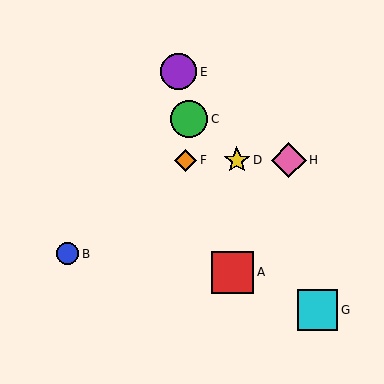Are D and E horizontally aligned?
No, D is at y≈160 and E is at y≈72.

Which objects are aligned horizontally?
Objects D, F, H are aligned horizontally.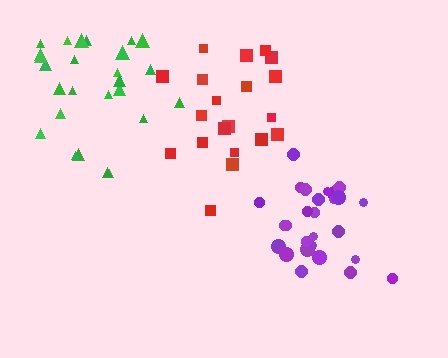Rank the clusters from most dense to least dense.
purple, red, green.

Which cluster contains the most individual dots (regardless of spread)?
Green (27).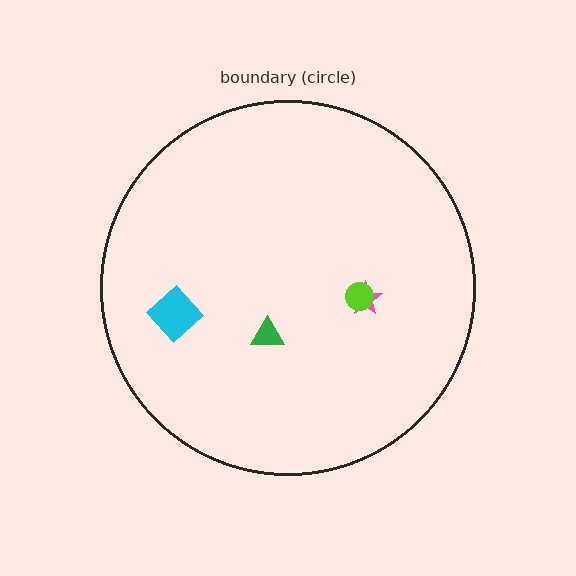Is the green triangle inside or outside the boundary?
Inside.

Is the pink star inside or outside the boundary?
Inside.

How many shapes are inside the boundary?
4 inside, 0 outside.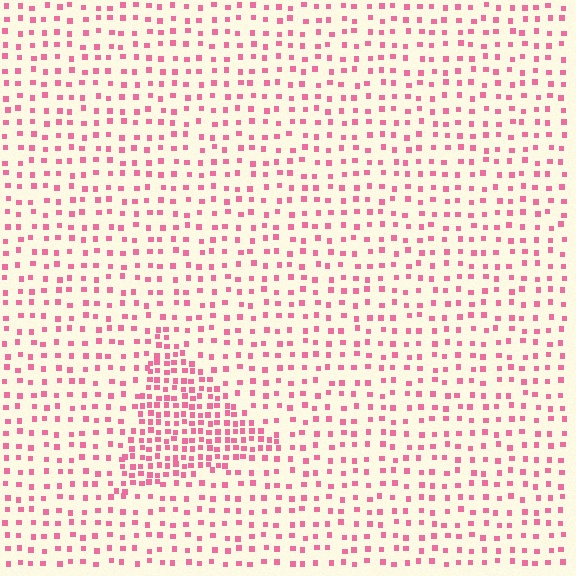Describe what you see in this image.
The image contains small pink elements arranged at two different densities. A triangle-shaped region is visible where the elements are more densely packed than the surrounding area.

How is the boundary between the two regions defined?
The boundary is defined by a change in element density (approximately 2.3x ratio). All elements are the same color, size, and shape.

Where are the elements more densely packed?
The elements are more densely packed inside the triangle boundary.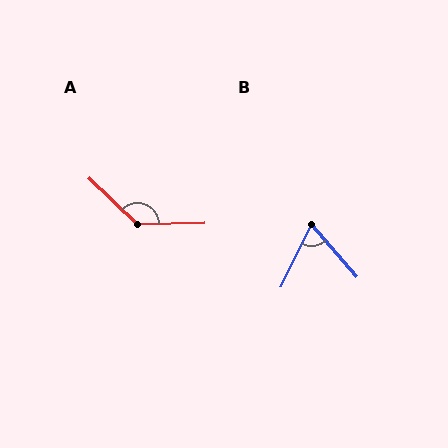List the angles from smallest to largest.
B (67°), A (135°).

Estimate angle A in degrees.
Approximately 135 degrees.